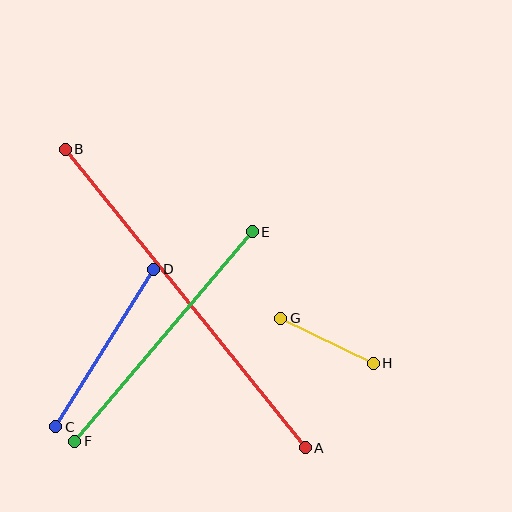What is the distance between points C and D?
The distance is approximately 185 pixels.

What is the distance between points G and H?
The distance is approximately 103 pixels.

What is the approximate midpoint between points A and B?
The midpoint is at approximately (185, 298) pixels.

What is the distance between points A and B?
The distance is approximately 383 pixels.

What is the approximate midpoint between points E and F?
The midpoint is at approximately (163, 337) pixels.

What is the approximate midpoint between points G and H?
The midpoint is at approximately (327, 341) pixels.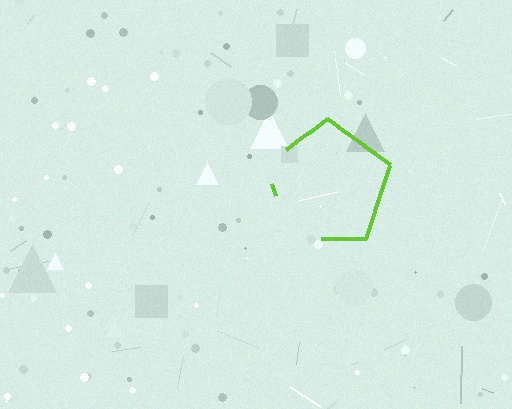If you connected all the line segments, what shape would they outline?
They would outline a pentagon.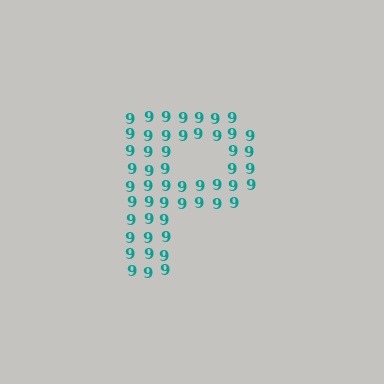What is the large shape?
The large shape is the letter P.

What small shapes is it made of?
It is made of small digit 9's.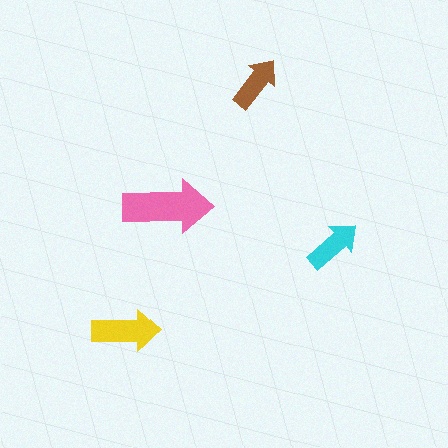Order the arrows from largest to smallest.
the pink one, the yellow one, the cyan one, the brown one.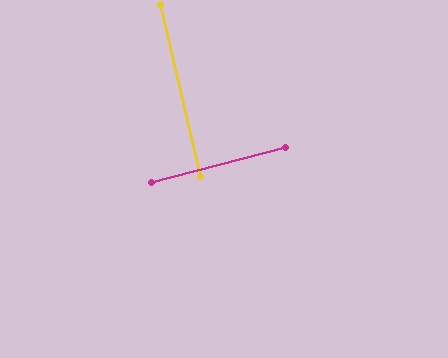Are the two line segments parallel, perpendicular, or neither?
Perpendicular — they meet at approximately 88°.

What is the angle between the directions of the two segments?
Approximately 88 degrees.